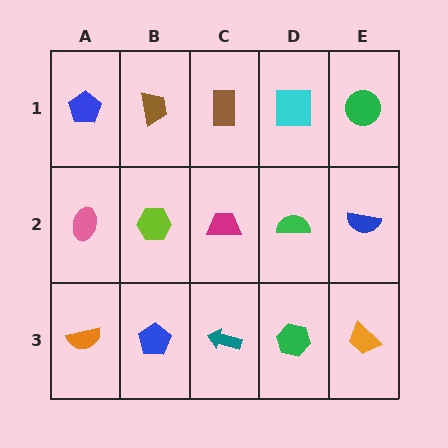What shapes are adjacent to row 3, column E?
A blue semicircle (row 2, column E), a green hexagon (row 3, column D).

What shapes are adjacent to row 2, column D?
A cyan square (row 1, column D), a green hexagon (row 3, column D), a magenta trapezoid (row 2, column C), a blue semicircle (row 2, column E).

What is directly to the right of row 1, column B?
A brown rectangle.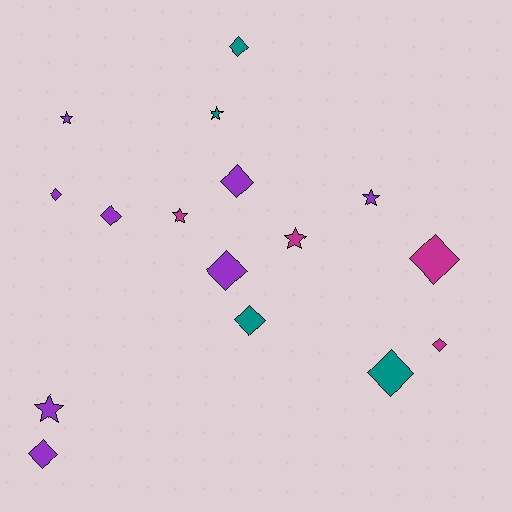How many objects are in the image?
There are 16 objects.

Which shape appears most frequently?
Diamond, with 10 objects.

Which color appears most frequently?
Purple, with 8 objects.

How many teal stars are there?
There is 1 teal star.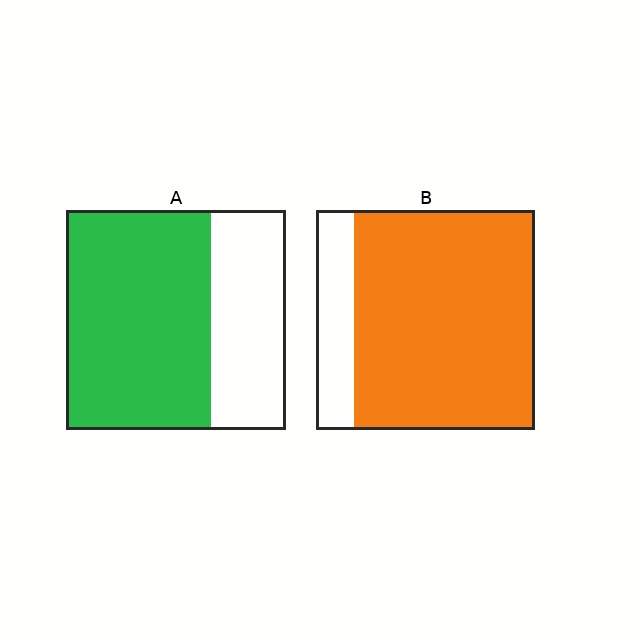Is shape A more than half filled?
Yes.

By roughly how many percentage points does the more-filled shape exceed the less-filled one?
By roughly 15 percentage points (B over A).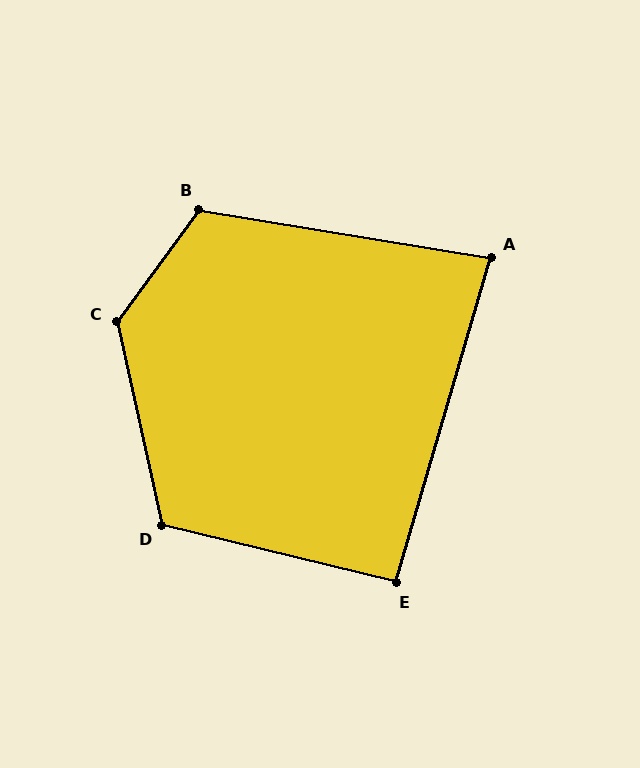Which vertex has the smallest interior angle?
A, at approximately 83 degrees.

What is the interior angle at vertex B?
Approximately 117 degrees (obtuse).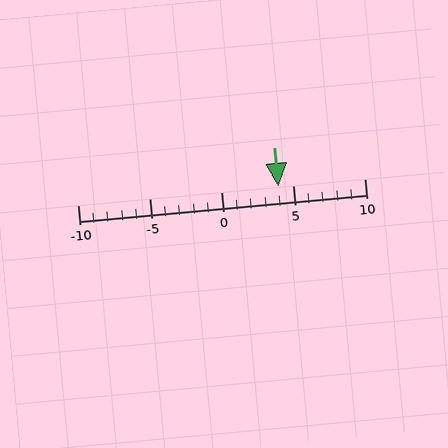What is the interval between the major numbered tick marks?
The major tick marks are spaced 5 units apart.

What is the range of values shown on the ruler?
The ruler shows values from -10 to 10.